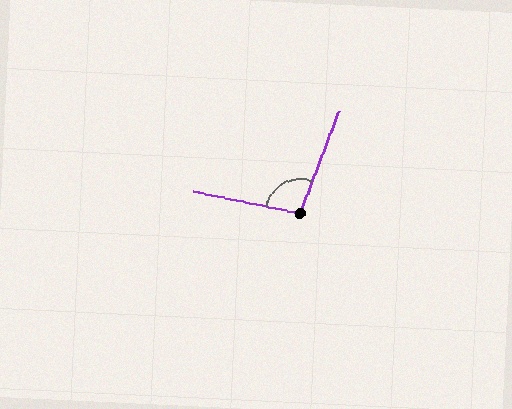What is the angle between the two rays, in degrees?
Approximately 99 degrees.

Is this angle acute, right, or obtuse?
It is obtuse.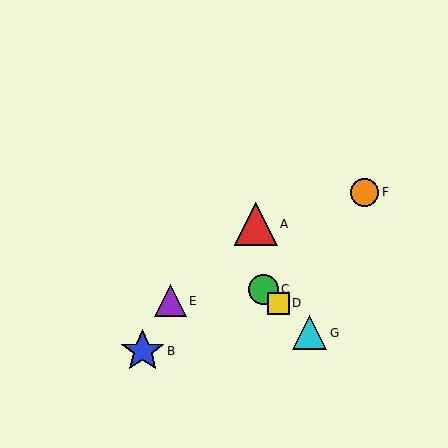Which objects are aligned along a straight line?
Objects C, D, G are aligned along a straight line.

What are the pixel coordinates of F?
Object F is at (365, 192).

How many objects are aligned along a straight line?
3 objects (C, D, G) are aligned along a straight line.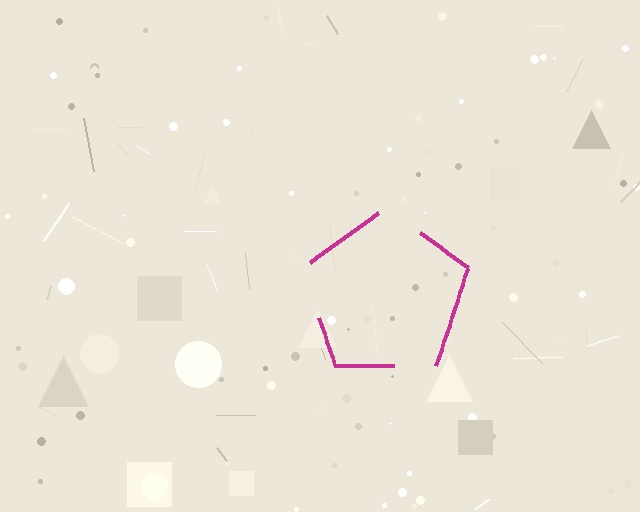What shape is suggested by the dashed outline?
The dashed outline suggests a pentagon.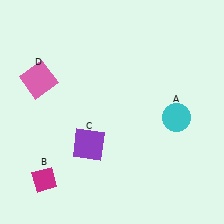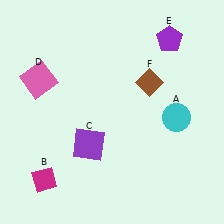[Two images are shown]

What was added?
A purple pentagon (E), a brown diamond (F) were added in Image 2.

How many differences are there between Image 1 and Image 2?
There are 2 differences between the two images.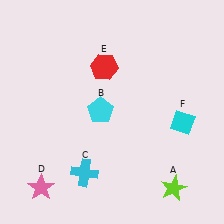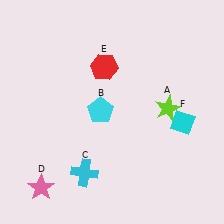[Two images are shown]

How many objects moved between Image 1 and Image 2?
1 object moved between the two images.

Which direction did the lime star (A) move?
The lime star (A) moved up.